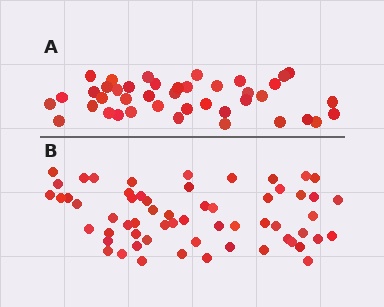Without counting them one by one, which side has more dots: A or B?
Region B (the bottom region) has more dots.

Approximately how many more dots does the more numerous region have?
Region B has approximately 20 more dots than region A.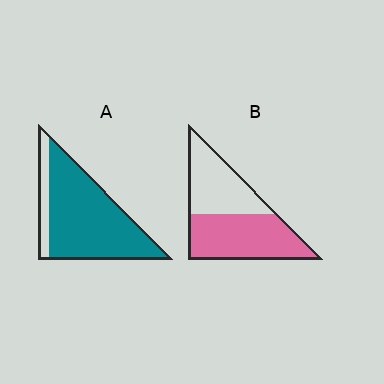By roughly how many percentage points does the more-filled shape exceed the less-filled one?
By roughly 30 percentage points (A over B).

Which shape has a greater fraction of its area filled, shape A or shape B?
Shape A.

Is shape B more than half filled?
Yes.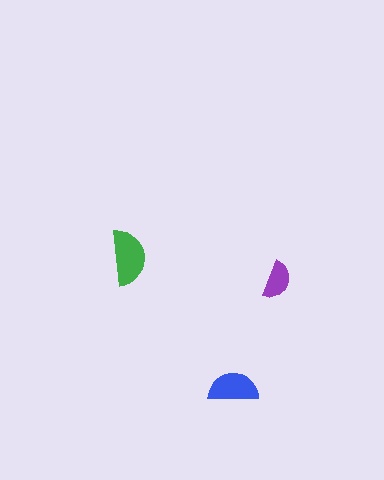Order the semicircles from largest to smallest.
the green one, the blue one, the purple one.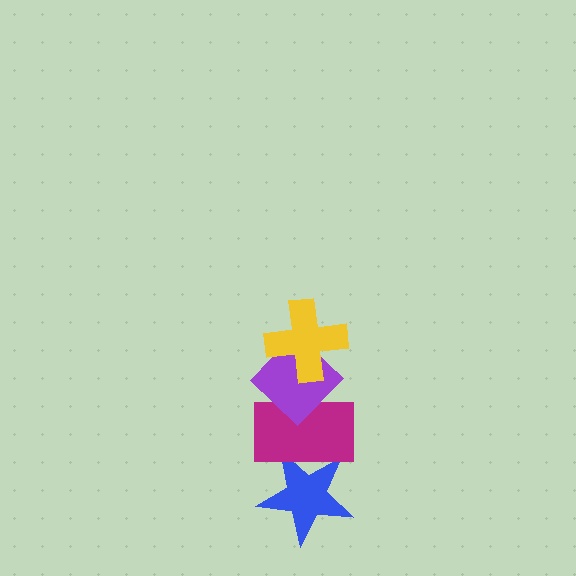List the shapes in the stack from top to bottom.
From top to bottom: the yellow cross, the purple diamond, the magenta rectangle, the blue star.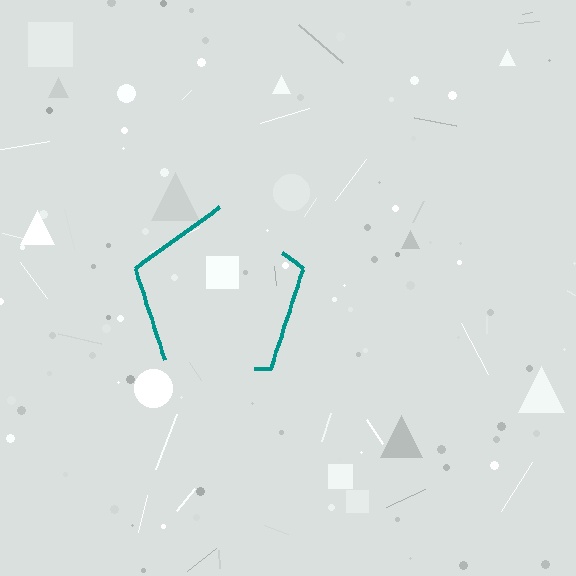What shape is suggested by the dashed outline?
The dashed outline suggests a pentagon.